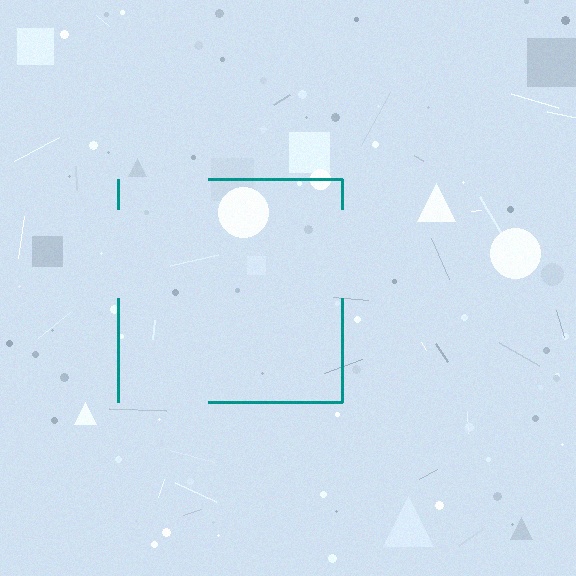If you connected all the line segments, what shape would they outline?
They would outline a square.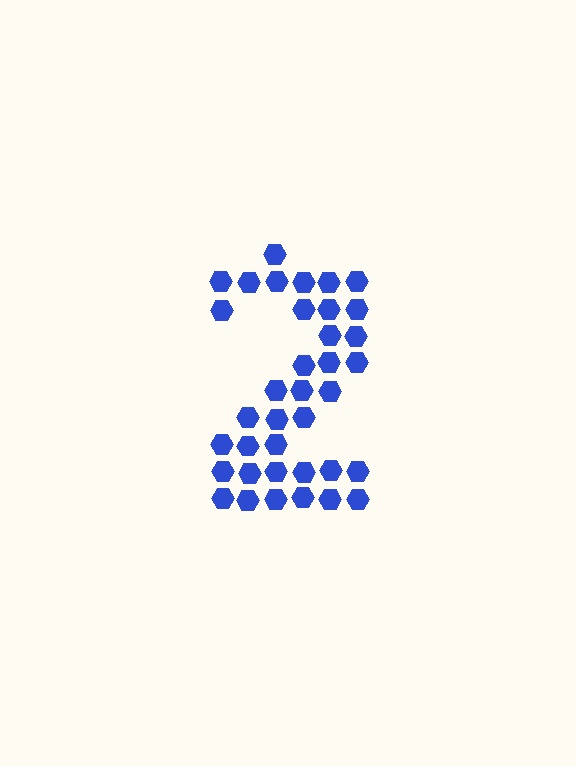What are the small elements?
The small elements are hexagons.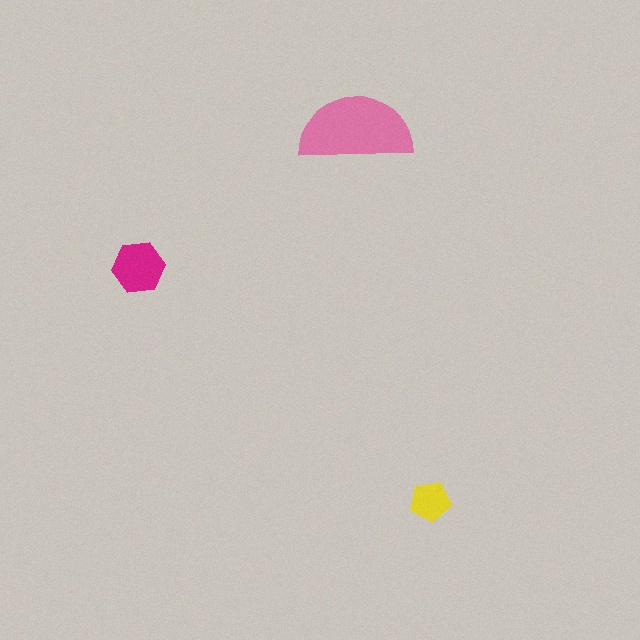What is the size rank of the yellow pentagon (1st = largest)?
3rd.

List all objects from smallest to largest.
The yellow pentagon, the magenta hexagon, the pink semicircle.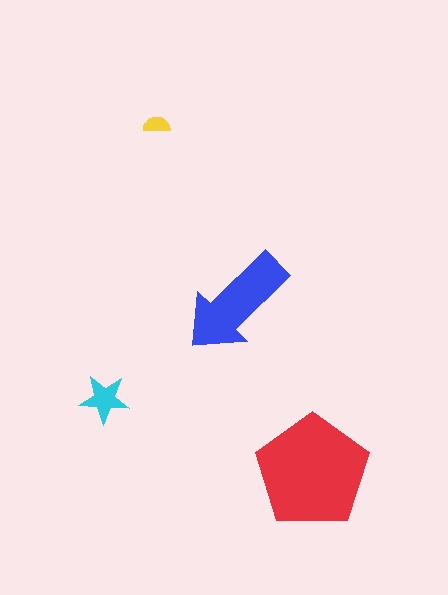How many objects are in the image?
There are 4 objects in the image.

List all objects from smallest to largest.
The yellow semicircle, the cyan star, the blue arrow, the red pentagon.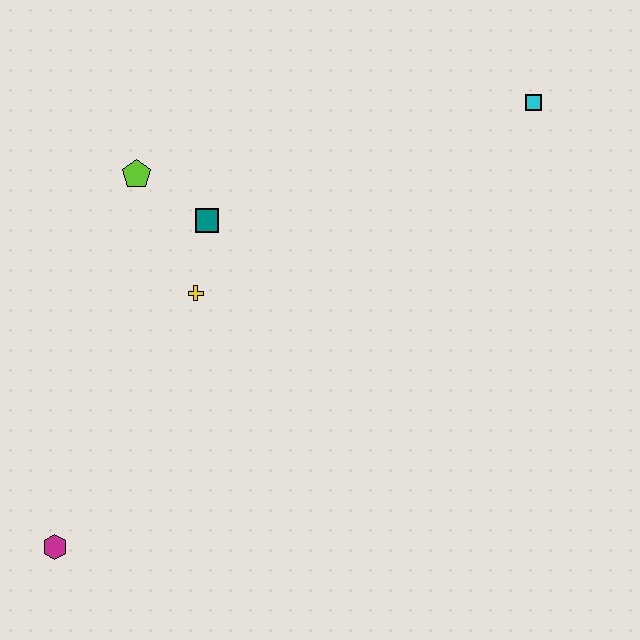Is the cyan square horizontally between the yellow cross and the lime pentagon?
No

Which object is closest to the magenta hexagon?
The yellow cross is closest to the magenta hexagon.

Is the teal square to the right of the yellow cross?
Yes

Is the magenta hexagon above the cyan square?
No